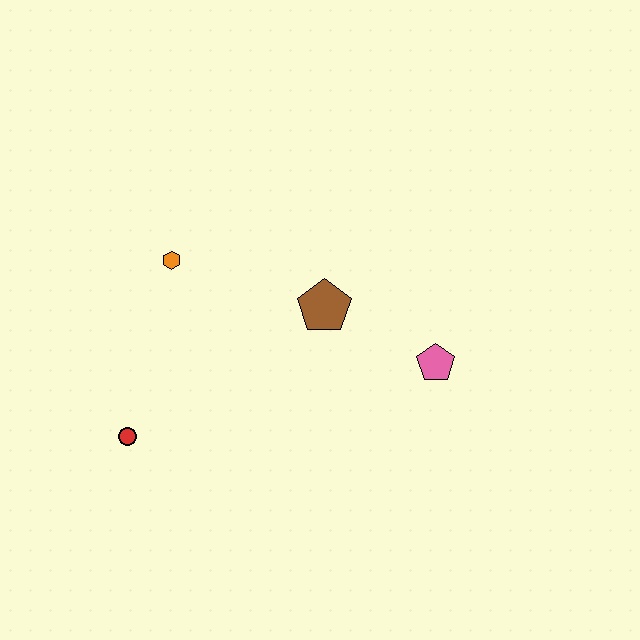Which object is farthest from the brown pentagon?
The red circle is farthest from the brown pentagon.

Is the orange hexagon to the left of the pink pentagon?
Yes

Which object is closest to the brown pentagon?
The pink pentagon is closest to the brown pentagon.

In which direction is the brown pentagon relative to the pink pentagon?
The brown pentagon is to the left of the pink pentagon.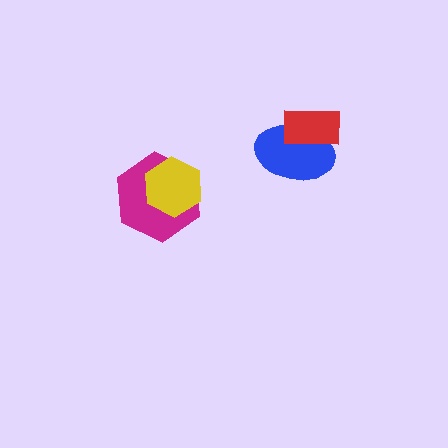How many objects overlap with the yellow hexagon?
1 object overlaps with the yellow hexagon.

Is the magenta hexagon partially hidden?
Yes, it is partially covered by another shape.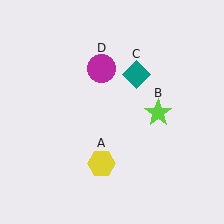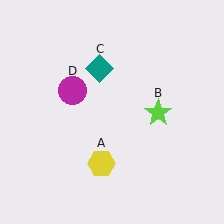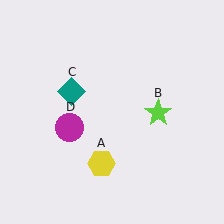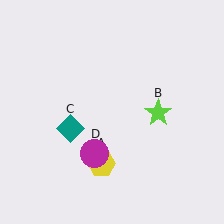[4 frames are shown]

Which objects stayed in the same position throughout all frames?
Yellow hexagon (object A) and lime star (object B) remained stationary.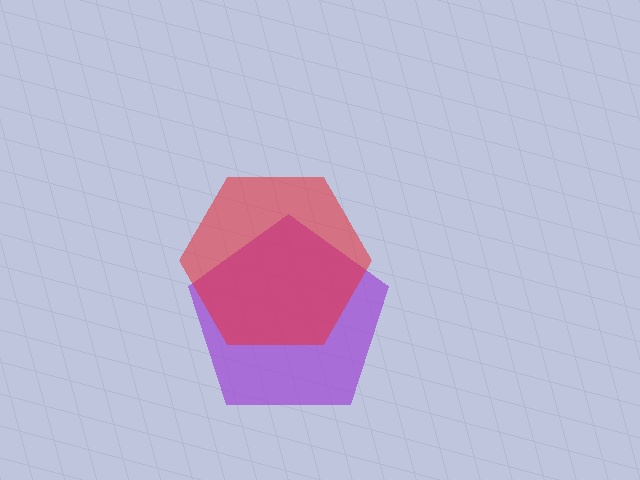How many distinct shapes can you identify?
There are 2 distinct shapes: a purple pentagon, a red hexagon.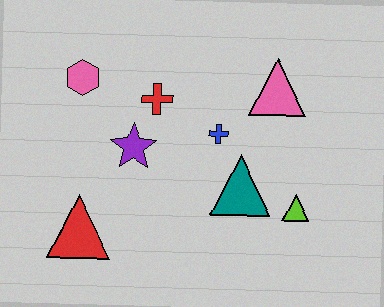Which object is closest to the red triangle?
The purple star is closest to the red triangle.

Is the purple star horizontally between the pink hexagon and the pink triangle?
Yes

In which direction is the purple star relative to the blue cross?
The purple star is to the left of the blue cross.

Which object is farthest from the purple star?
The lime triangle is farthest from the purple star.